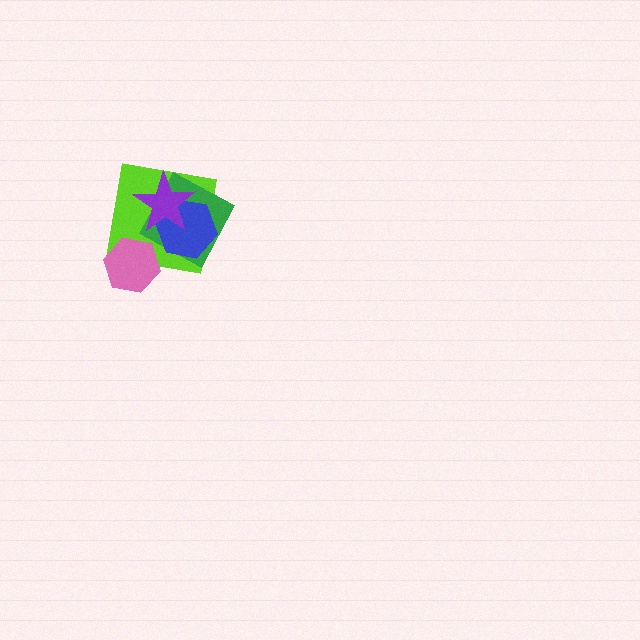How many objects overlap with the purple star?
3 objects overlap with the purple star.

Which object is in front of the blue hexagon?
The purple star is in front of the blue hexagon.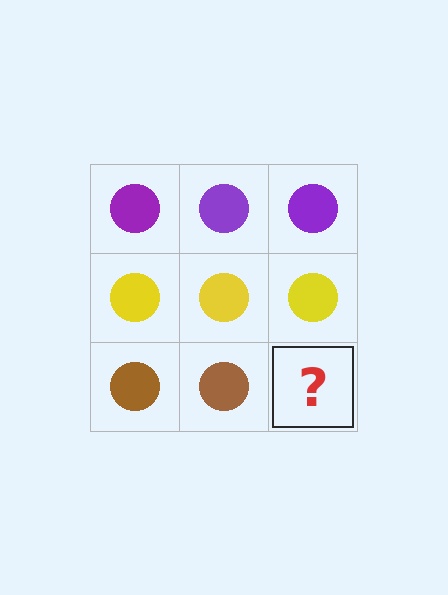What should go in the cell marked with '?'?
The missing cell should contain a brown circle.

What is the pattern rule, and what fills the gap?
The rule is that each row has a consistent color. The gap should be filled with a brown circle.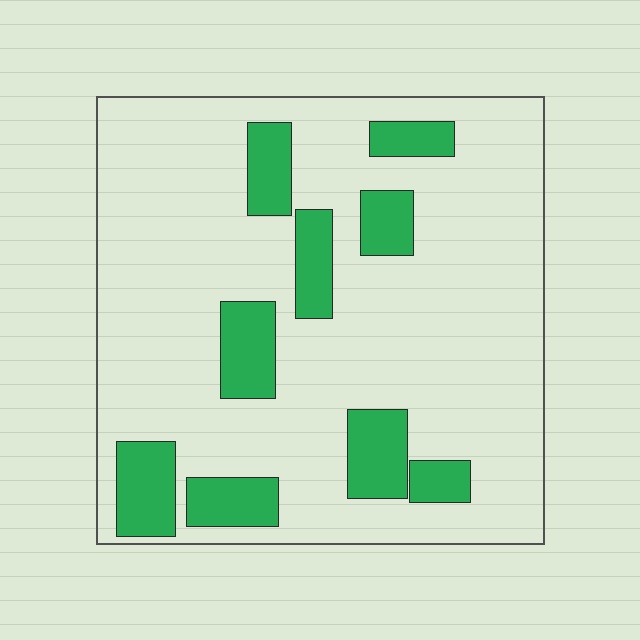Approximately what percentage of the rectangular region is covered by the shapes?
Approximately 20%.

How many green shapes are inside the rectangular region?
9.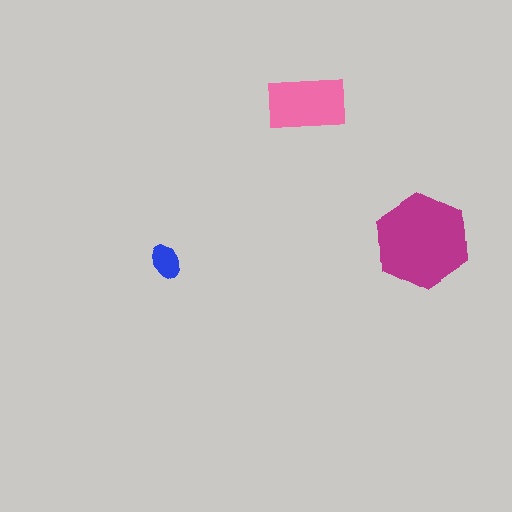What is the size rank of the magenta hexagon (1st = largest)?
1st.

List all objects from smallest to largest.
The blue ellipse, the pink rectangle, the magenta hexagon.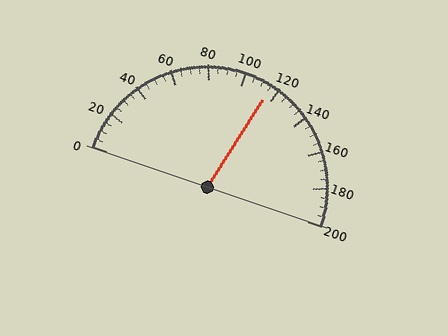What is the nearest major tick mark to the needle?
The nearest major tick mark is 120.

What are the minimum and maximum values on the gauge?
The gauge ranges from 0 to 200.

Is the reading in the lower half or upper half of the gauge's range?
The reading is in the upper half of the range (0 to 200).